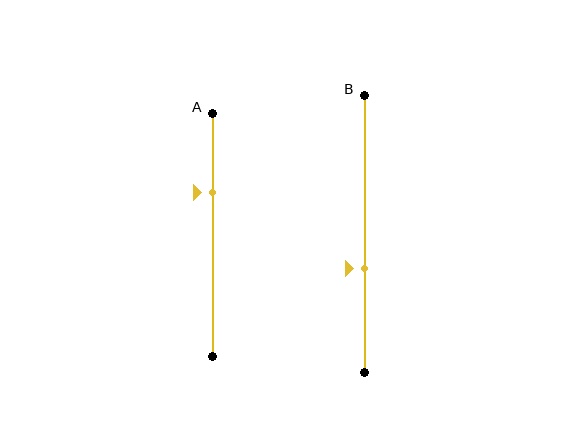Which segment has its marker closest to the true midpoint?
Segment B has its marker closest to the true midpoint.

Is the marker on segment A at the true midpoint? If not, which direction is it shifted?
No, the marker on segment A is shifted upward by about 17% of the segment length.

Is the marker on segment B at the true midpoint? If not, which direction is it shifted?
No, the marker on segment B is shifted downward by about 12% of the segment length.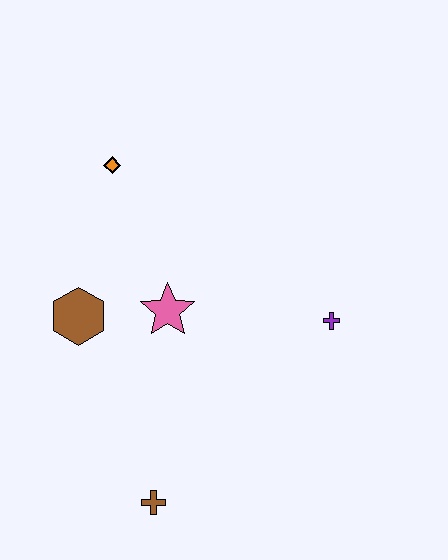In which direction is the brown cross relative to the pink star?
The brown cross is below the pink star.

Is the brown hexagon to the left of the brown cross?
Yes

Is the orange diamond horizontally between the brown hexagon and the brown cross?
Yes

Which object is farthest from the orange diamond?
The brown cross is farthest from the orange diamond.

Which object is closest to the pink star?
The brown hexagon is closest to the pink star.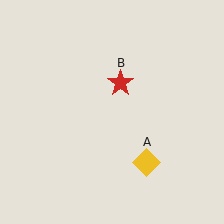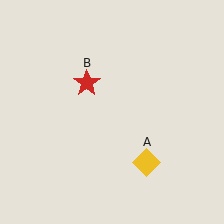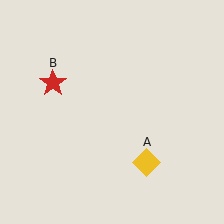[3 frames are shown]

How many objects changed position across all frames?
1 object changed position: red star (object B).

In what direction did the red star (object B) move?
The red star (object B) moved left.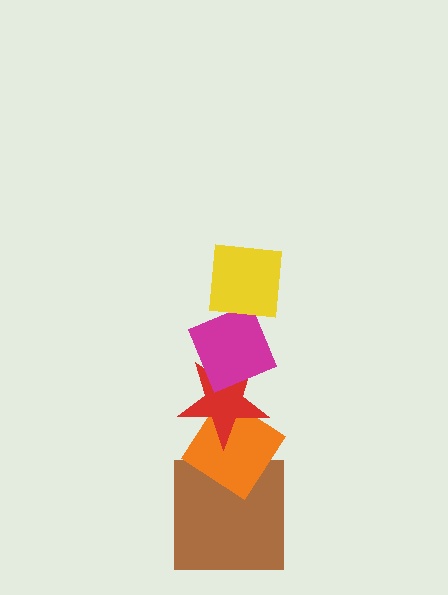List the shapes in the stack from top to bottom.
From top to bottom: the yellow square, the magenta diamond, the red star, the orange diamond, the brown square.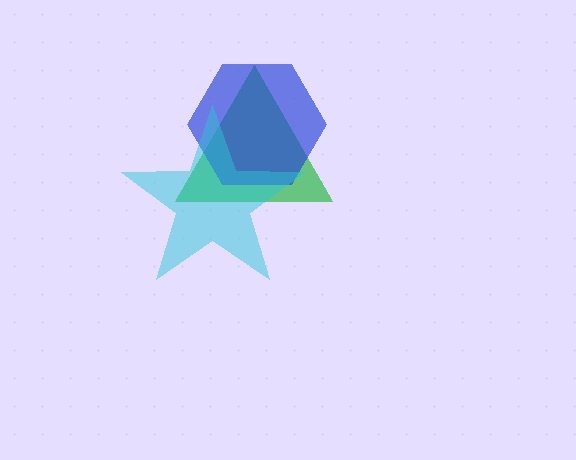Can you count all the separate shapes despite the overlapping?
Yes, there are 3 separate shapes.